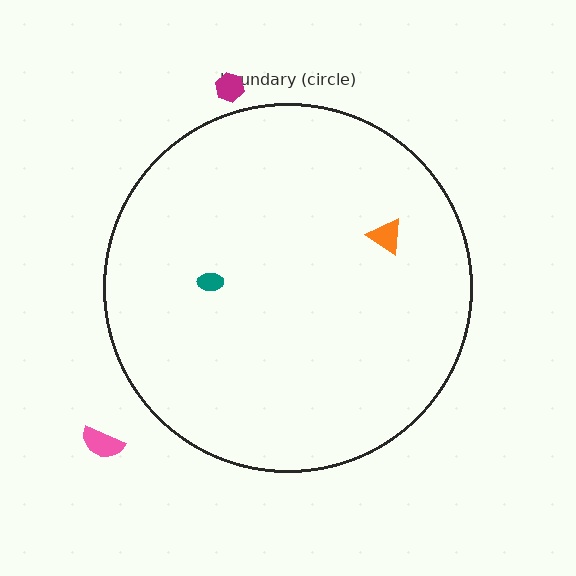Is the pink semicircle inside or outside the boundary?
Outside.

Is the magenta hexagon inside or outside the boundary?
Outside.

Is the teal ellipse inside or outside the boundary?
Inside.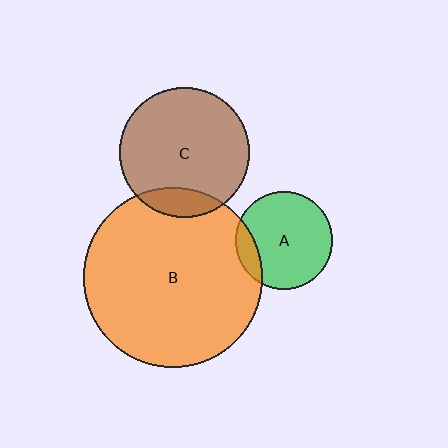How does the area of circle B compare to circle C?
Approximately 1.9 times.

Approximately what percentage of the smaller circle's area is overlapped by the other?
Approximately 15%.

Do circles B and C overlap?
Yes.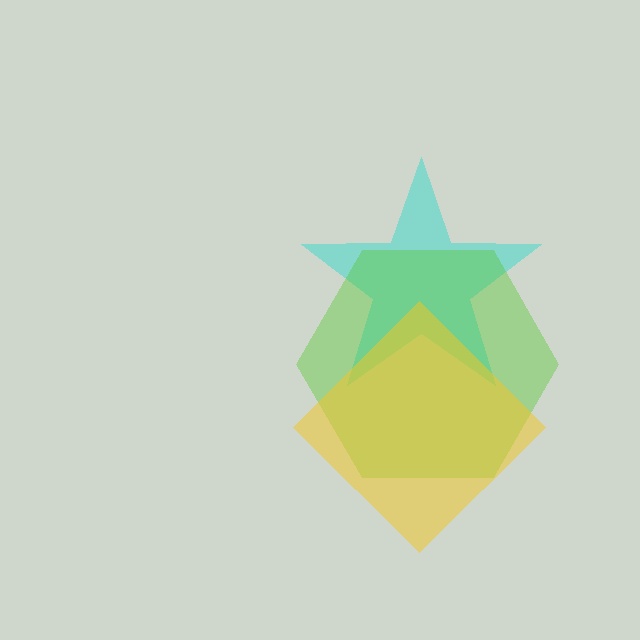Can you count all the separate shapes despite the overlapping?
Yes, there are 3 separate shapes.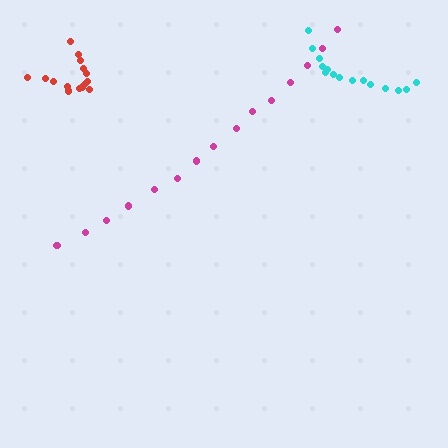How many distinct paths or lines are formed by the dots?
There are 3 distinct paths.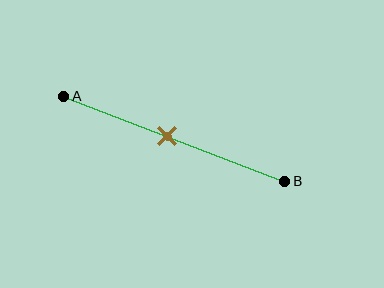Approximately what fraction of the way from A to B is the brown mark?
The brown mark is approximately 45% of the way from A to B.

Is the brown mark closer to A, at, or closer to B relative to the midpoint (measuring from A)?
The brown mark is approximately at the midpoint of segment AB.